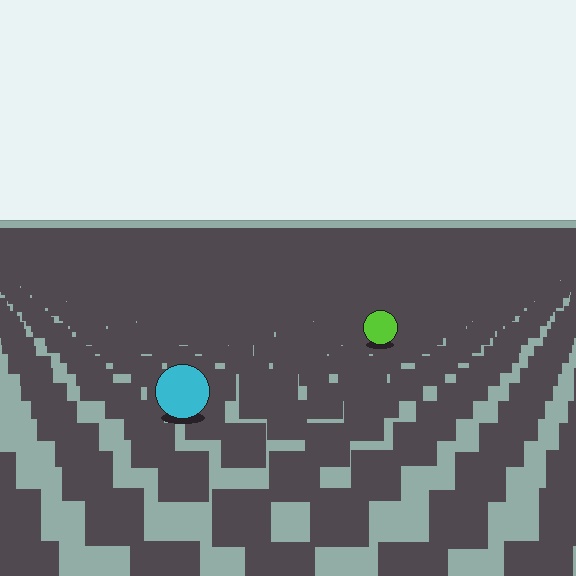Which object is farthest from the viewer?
The lime circle is farthest from the viewer. It appears smaller and the ground texture around it is denser.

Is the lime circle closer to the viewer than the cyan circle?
No. The cyan circle is closer — you can tell from the texture gradient: the ground texture is coarser near it.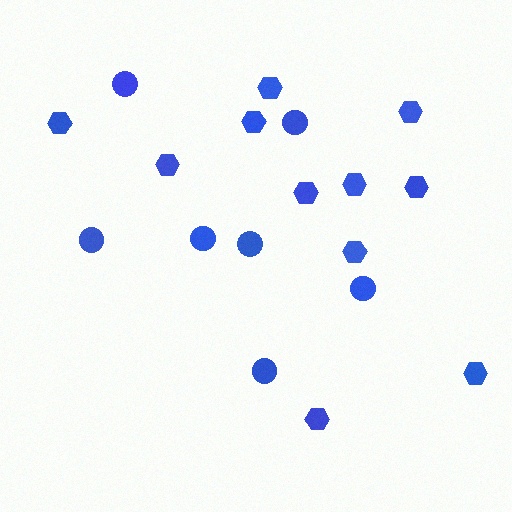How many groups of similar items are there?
There are 2 groups: one group of hexagons (11) and one group of circles (7).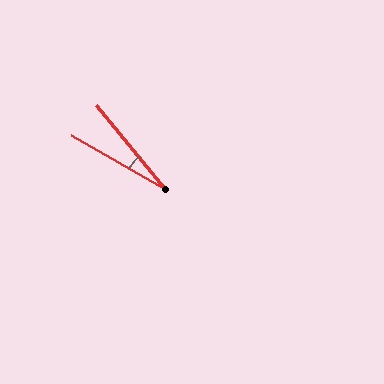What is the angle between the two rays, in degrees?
Approximately 21 degrees.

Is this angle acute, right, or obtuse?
It is acute.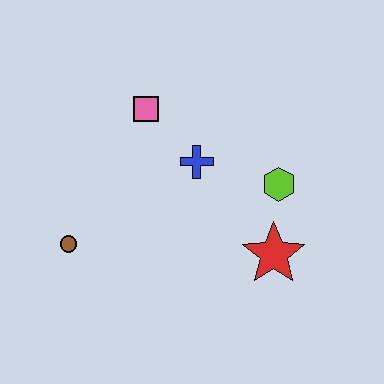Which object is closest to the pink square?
The blue cross is closest to the pink square.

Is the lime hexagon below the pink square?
Yes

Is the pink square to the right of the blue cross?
No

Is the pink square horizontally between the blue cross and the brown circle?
Yes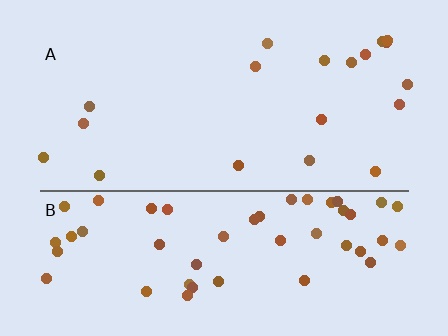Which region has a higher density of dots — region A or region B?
B (the bottom).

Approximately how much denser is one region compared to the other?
Approximately 2.8× — region B over region A.